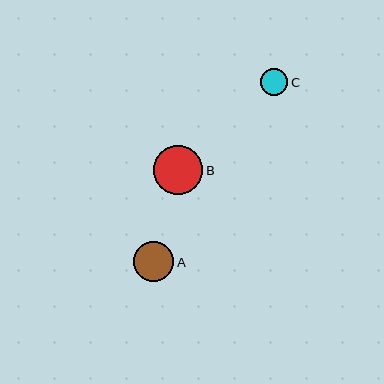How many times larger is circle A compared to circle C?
Circle A is approximately 1.5 times the size of circle C.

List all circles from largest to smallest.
From largest to smallest: B, A, C.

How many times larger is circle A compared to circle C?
Circle A is approximately 1.5 times the size of circle C.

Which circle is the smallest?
Circle C is the smallest with a size of approximately 28 pixels.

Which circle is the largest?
Circle B is the largest with a size of approximately 49 pixels.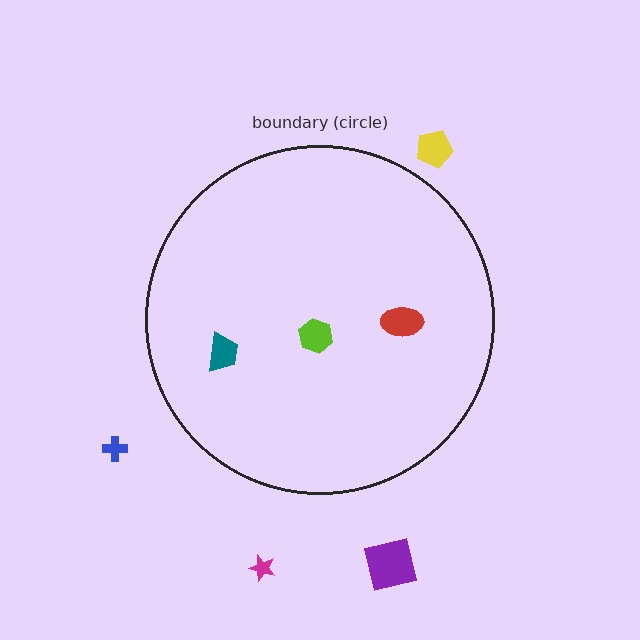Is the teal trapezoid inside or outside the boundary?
Inside.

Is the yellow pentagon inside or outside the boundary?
Outside.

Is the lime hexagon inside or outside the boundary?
Inside.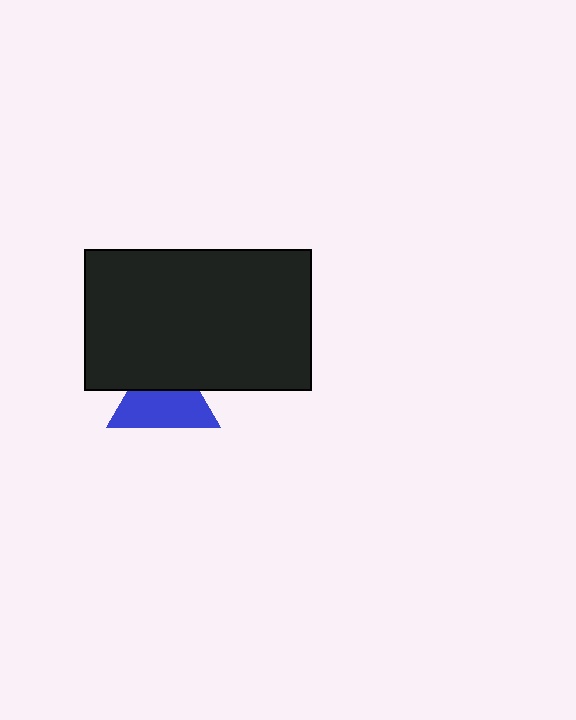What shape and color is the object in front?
The object in front is a black rectangle.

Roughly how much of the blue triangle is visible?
About half of it is visible (roughly 60%).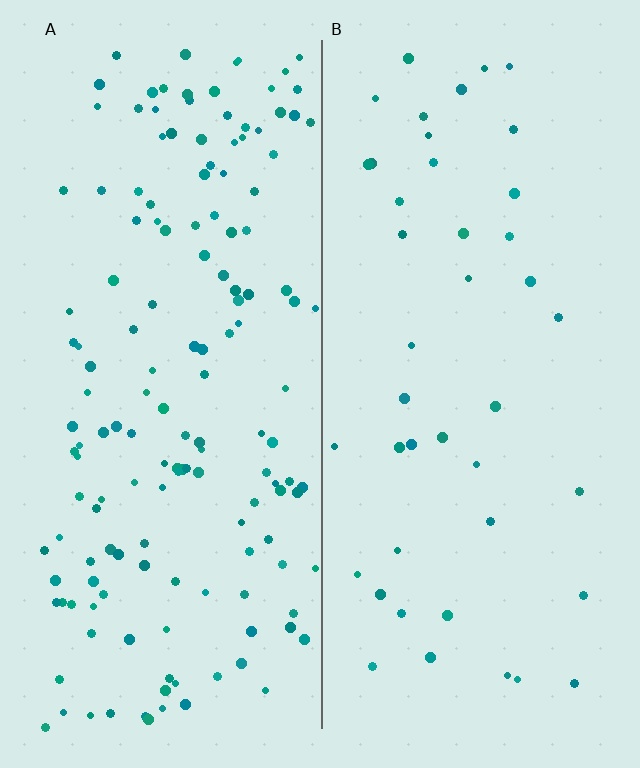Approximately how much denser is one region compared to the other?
Approximately 3.6× — region A over region B.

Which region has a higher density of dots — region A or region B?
A (the left).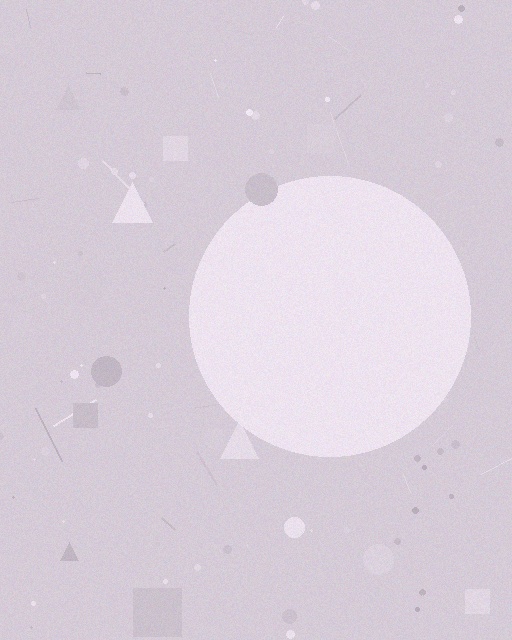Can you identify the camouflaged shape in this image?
The camouflaged shape is a circle.